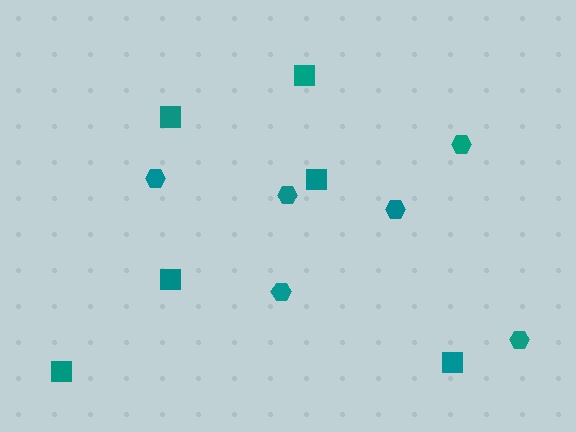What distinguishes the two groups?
There are 2 groups: one group of hexagons (6) and one group of squares (6).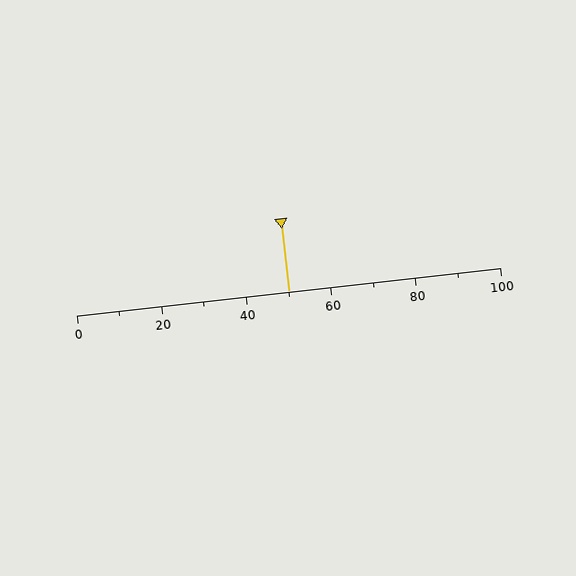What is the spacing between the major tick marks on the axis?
The major ticks are spaced 20 apart.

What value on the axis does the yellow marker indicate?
The marker indicates approximately 50.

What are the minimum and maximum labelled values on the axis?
The axis runs from 0 to 100.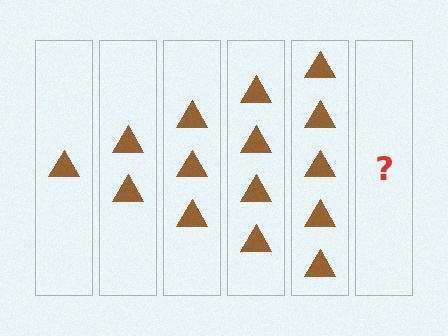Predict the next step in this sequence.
The next step is 6 triangles.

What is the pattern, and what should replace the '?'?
The pattern is that each step adds one more triangle. The '?' should be 6 triangles.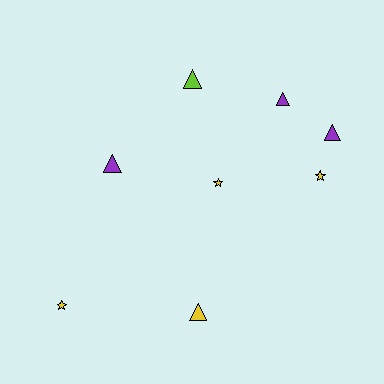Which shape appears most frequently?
Triangle, with 5 objects.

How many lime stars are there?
There are no lime stars.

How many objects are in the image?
There are 8 objects.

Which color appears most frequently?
Yellow, with 4 objects.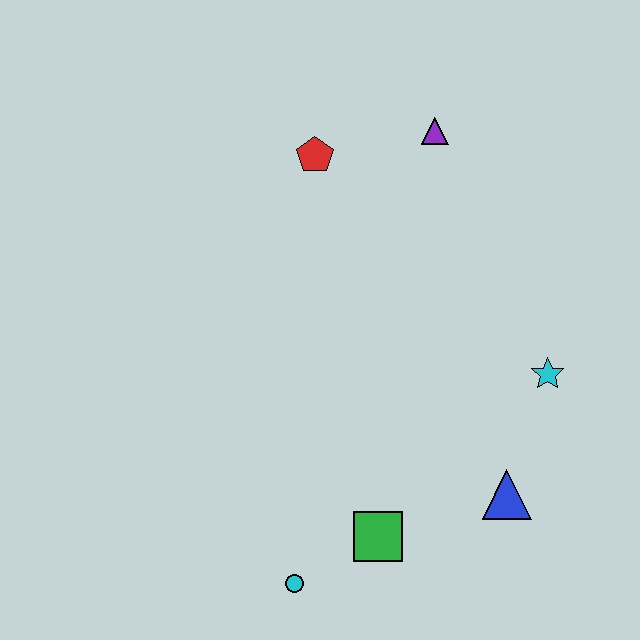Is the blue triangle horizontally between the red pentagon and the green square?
No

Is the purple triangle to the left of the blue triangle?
Yes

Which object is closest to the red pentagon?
The purple triangle is closest to the red pentagon.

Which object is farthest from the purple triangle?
The cyan circle is farthest from the purple triangle.